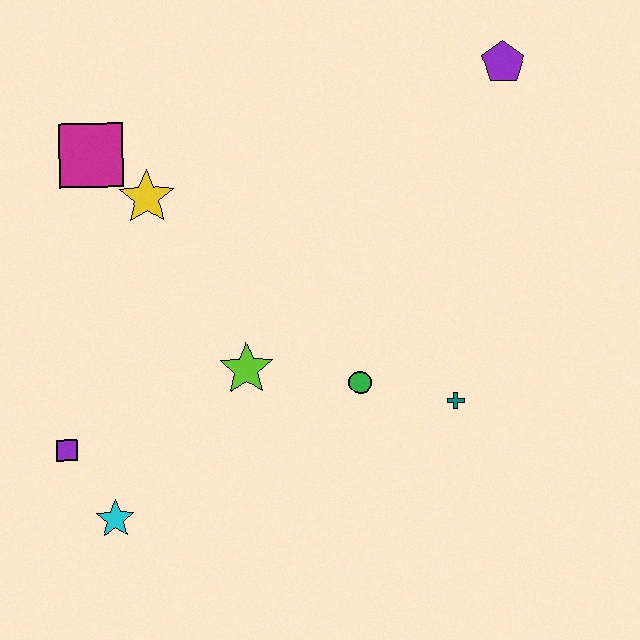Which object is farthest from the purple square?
The purple pentagon is farthest from the purple square.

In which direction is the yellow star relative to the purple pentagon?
The yellow star is to the left of the purple pentagon.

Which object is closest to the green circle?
The teal cross is closest to the green circle.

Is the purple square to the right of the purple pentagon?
No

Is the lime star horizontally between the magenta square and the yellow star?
No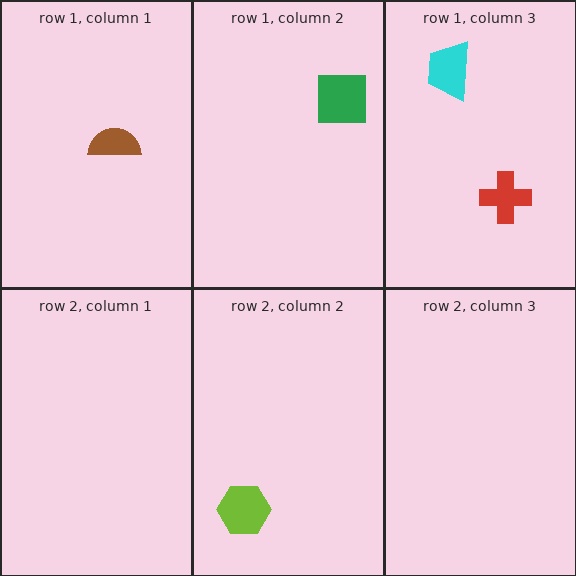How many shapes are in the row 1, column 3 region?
2.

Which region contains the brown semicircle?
The row 1, column 1 region.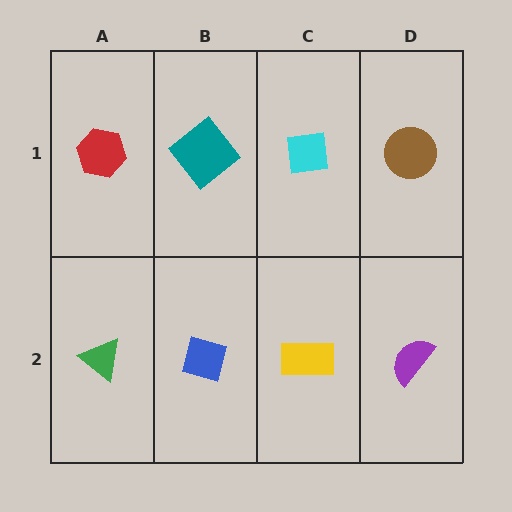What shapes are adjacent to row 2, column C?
A cyan square (row 1, column C), a blue square (row 2, column B), a purple semicircle (row 2, column D).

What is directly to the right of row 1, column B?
A cyan square.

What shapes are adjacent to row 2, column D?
A brown circle (row 1, column D), a yellow rectangle (row 2, column C).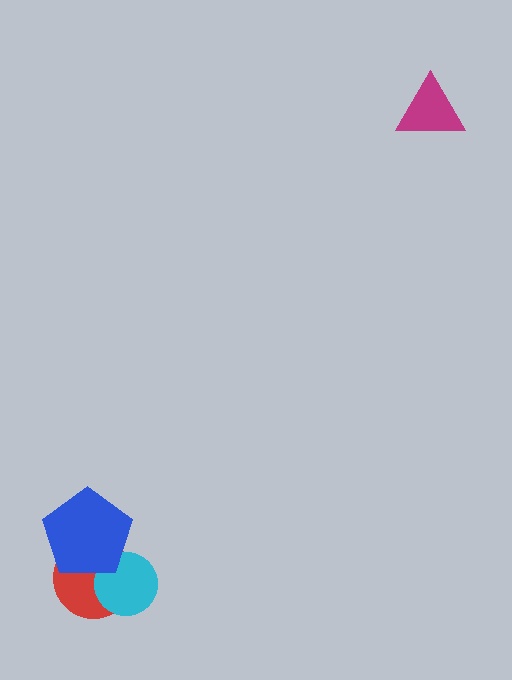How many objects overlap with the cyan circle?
2 objects overlap with the cyan circle.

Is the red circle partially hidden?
Yes, it is partially covered by another shape.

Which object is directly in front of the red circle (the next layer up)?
The cyan circle is directly in front of the red circle.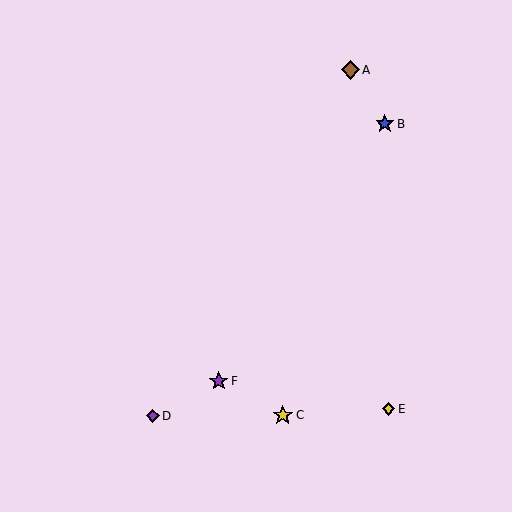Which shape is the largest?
The yellow star (labeled C) is the largest.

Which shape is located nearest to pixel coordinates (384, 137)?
The blue star (labeled B) at (385, 124) is nearest to that location.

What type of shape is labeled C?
Shape C is a yellow star.